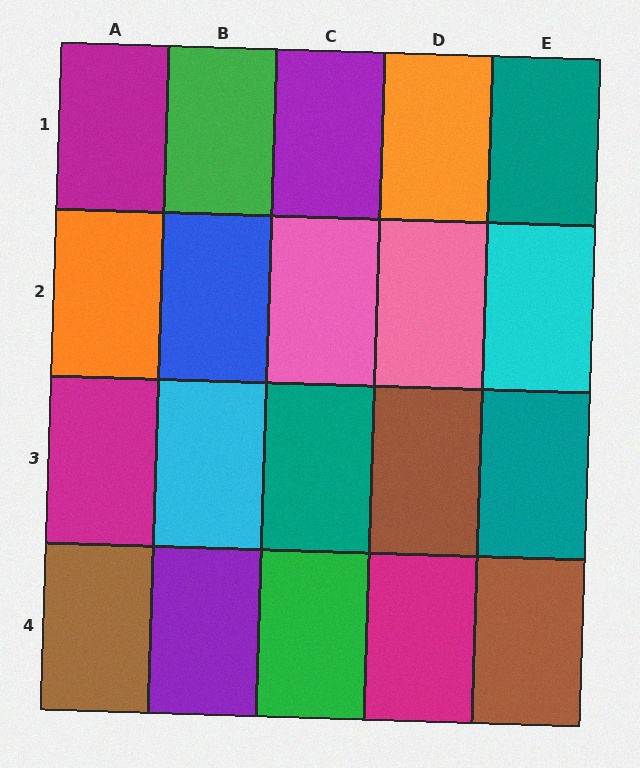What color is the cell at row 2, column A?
Orange.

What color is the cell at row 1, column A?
Magenta.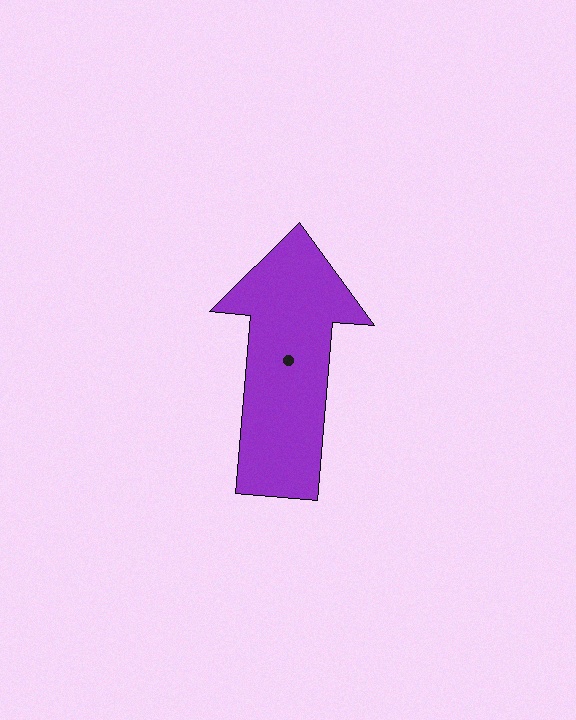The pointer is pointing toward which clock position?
Roughly 12 o'clock.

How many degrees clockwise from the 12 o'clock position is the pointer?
Approximately 5 degrees.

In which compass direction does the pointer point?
North.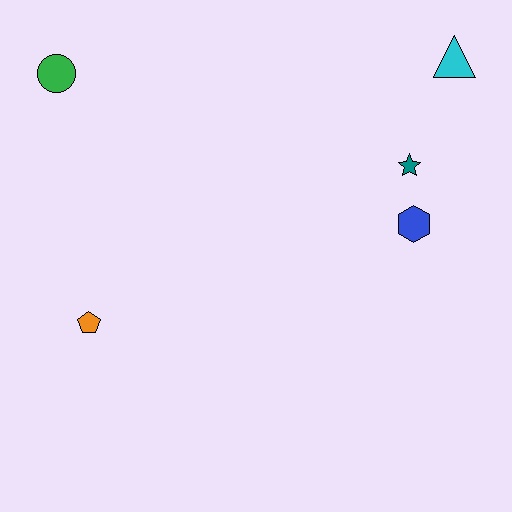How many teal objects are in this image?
There is 1 teal object.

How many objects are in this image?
There are 5 objects.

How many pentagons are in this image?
There is 1 pentagon.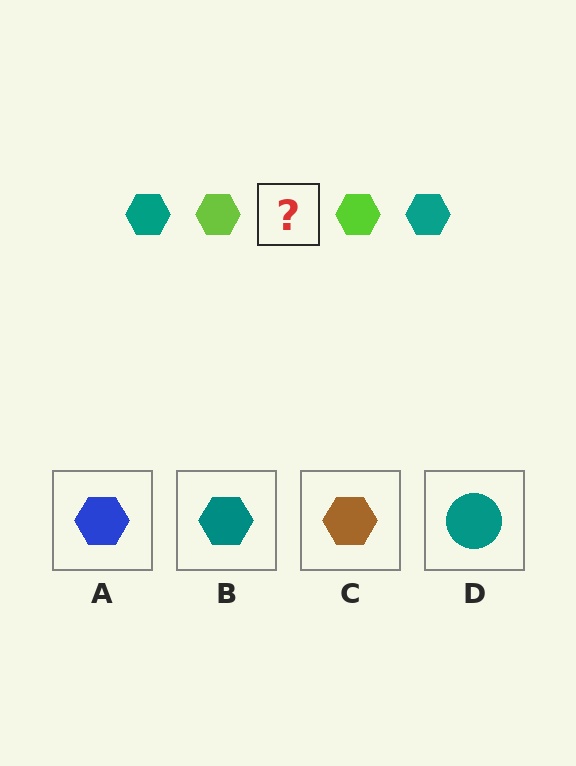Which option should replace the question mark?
Option B.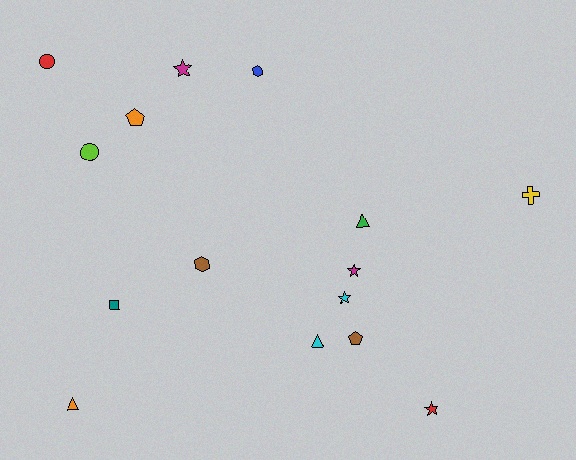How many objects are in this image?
There are 15 objects.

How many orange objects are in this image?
There are 2 orange objects.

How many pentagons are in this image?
There are 2 pentagons.